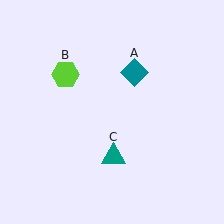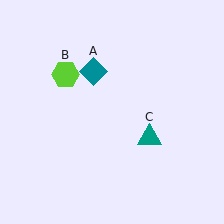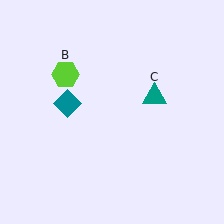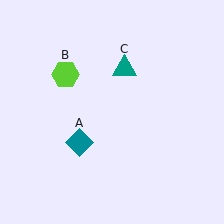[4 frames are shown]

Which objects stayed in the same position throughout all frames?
Lime hexagon (object B) remained stationary.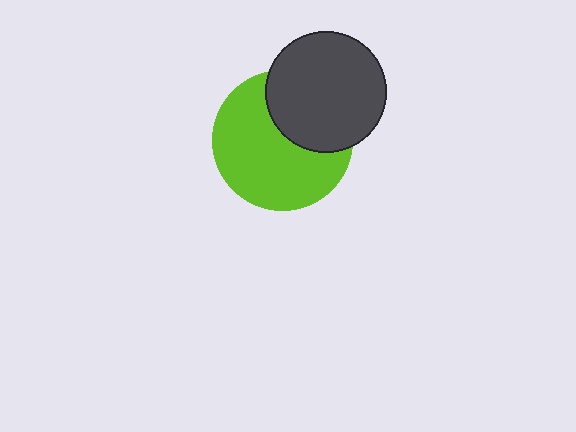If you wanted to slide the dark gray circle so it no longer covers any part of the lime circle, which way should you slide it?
Slide it toward the upper-right — that is the most direct way to separate the two shapes.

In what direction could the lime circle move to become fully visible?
The lime circle could move toward the lower-left. That would shift it out from behind the dark gray circle entirely.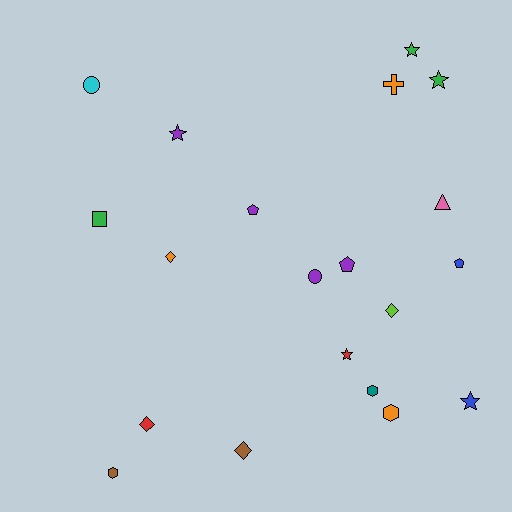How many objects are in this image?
There are 20 objects.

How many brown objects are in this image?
There are 2 brown objects.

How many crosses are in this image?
There is 1 cross.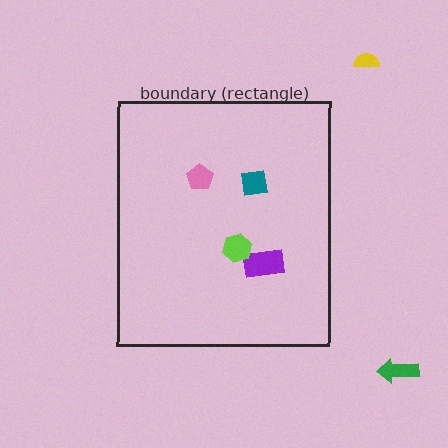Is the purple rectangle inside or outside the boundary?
Inside.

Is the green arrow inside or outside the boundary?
Outside.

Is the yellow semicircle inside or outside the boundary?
Outside.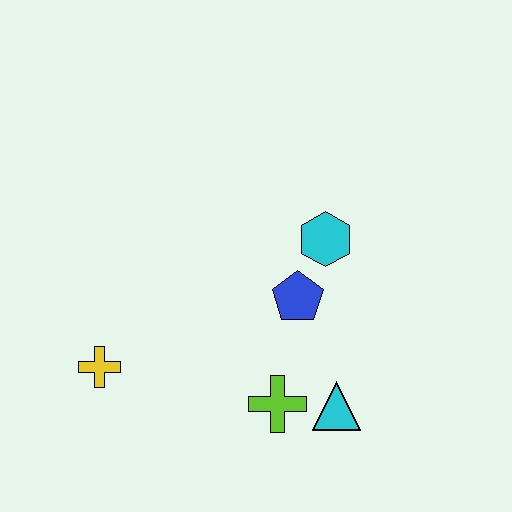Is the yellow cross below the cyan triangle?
No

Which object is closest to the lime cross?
The cyan triangle is closest to the lime cross.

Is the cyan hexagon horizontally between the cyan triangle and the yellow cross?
Yes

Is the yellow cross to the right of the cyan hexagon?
No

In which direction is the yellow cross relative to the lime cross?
The yellow cross is to the left of the lime cross.